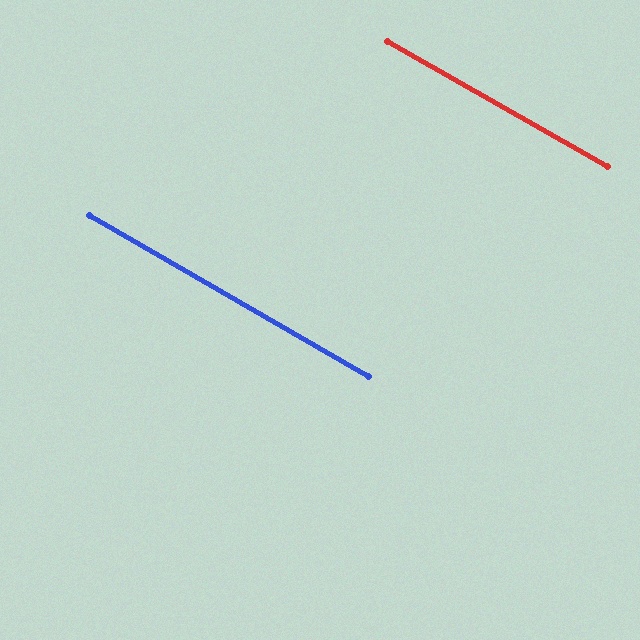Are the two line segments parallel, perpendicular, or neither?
Parallel — their directions differ by only 0.3°.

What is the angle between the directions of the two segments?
Approximately 0 degrees.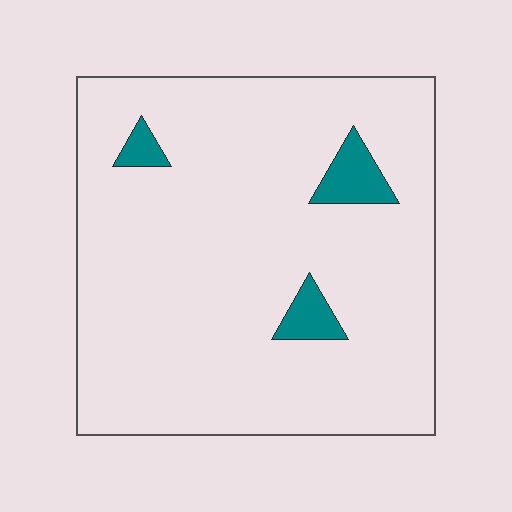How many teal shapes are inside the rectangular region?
3.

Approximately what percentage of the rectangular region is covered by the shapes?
Approximately 5%.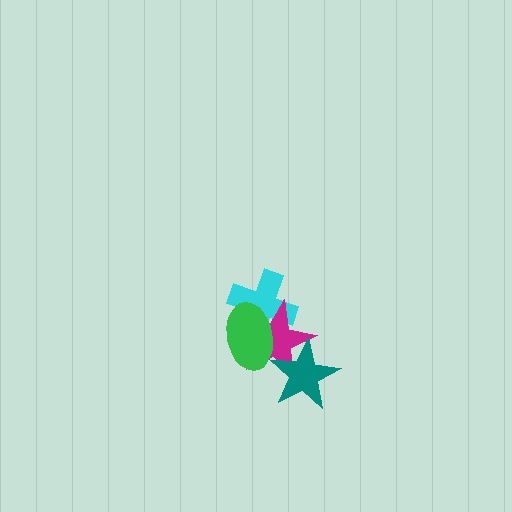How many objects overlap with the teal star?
1 object overlaps with the teal star.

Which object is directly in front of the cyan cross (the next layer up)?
The magenta star is directly in front of the cyan cross.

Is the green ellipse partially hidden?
No, no other shape covers it.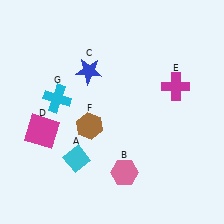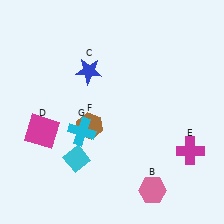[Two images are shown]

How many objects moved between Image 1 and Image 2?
3 objects moved between the two images.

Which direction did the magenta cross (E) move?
The magenta cross (E) moved down.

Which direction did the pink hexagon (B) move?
The pink hexagon (B) moved right.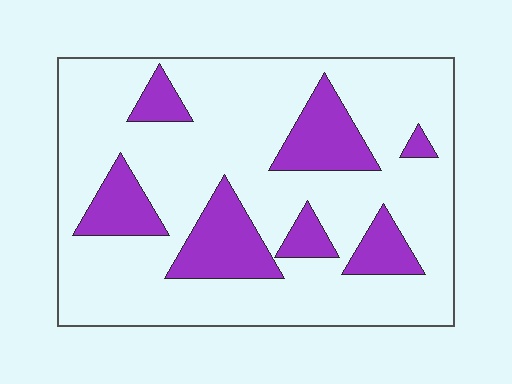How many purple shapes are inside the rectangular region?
7.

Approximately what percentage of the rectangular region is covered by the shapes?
Approximately 20%.